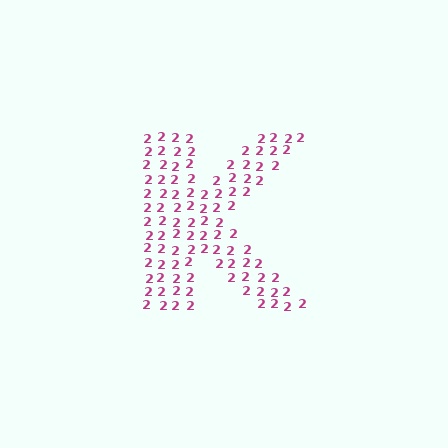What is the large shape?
The large shape is the letter K.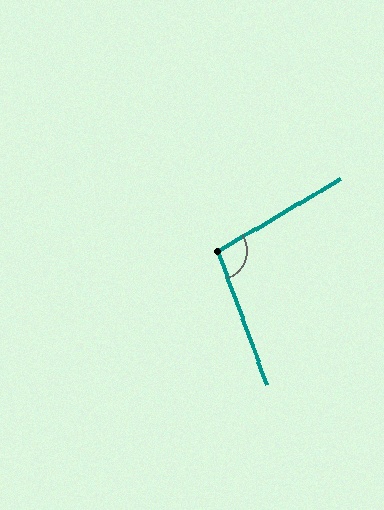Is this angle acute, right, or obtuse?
It is obtuse.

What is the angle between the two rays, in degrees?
Approximately 100 degrees.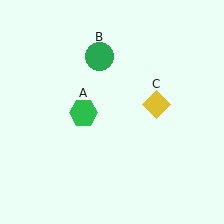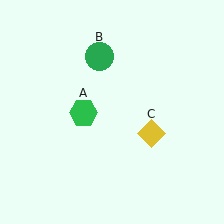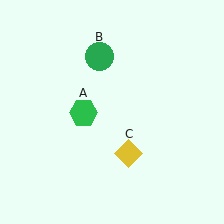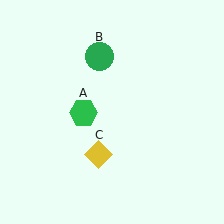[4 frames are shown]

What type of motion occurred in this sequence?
The yellow diamond (object C) rotated clockwise around the center of the scene.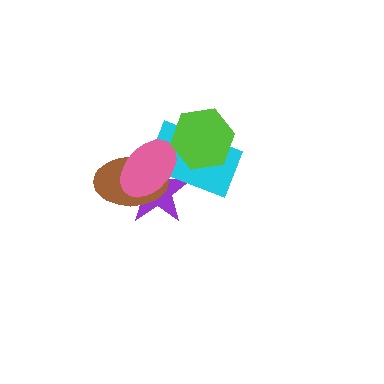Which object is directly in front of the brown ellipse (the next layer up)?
The cyan rectangle is directly in front of the brown ellipse.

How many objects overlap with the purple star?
3 objects overlap with the purple star.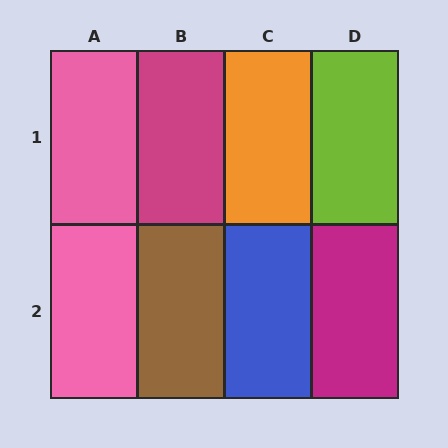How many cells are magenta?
2 cells are magenta.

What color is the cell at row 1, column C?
Orange.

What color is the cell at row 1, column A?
Pink.